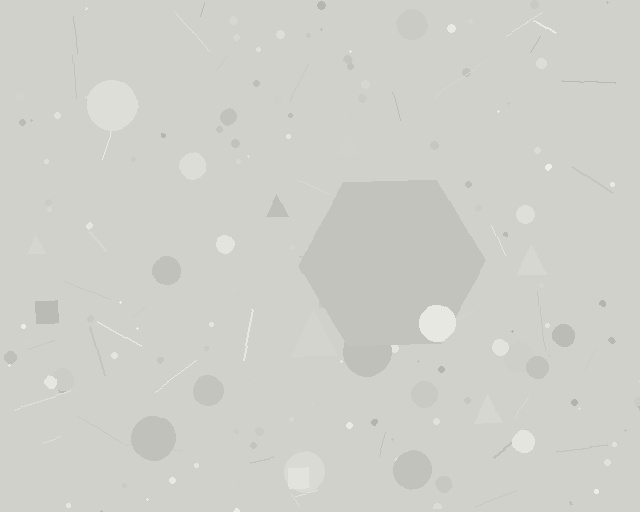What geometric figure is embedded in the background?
A hexagon is embedded in the background.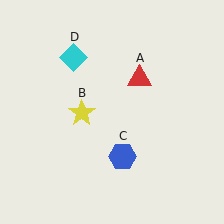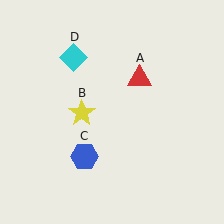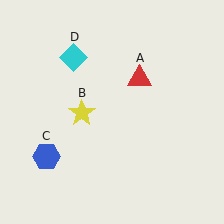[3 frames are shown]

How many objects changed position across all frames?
1 object changed position: blue hexagon (object C).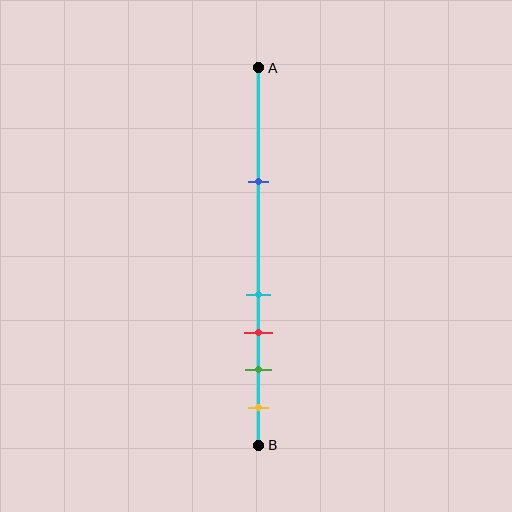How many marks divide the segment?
There are 5 marks dividing the segment.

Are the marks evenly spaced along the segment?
No, the marks are not evenly spaced.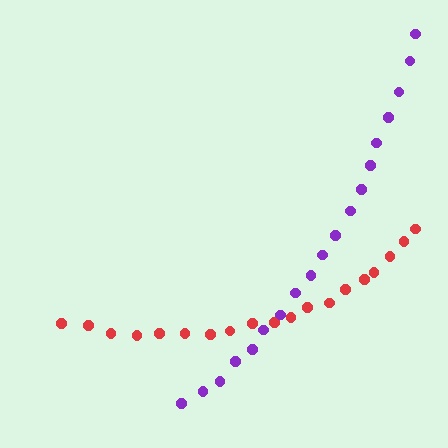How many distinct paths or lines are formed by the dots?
There are 2 distinct paths.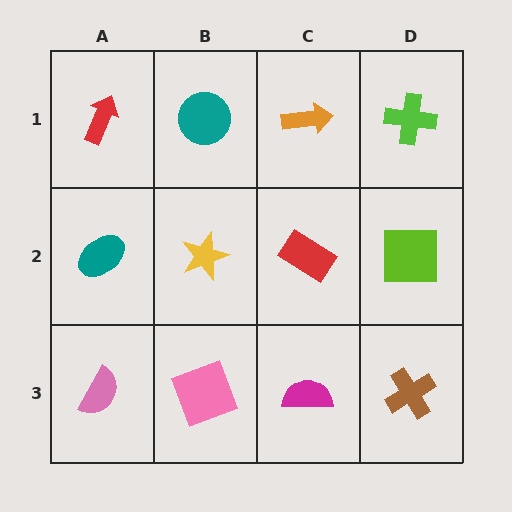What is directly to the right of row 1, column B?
An orange arrow.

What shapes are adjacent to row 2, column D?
A lime cross (row 1, column D), a brown cross (row 3, column D), a red rectangle (row 2, column C).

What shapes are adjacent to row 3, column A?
A teal ellipse (row 2, column A), a pink square (row 3, column B).